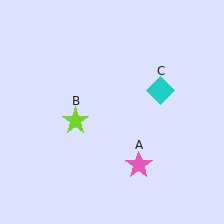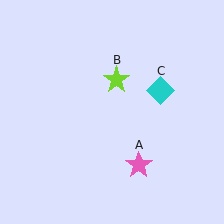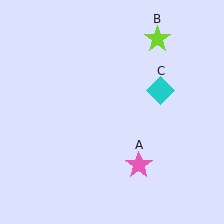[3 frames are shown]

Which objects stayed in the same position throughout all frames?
Pink star (object A) and cyan diamond (object C) remained stationary.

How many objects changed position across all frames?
1 object changed position: lime star (object B).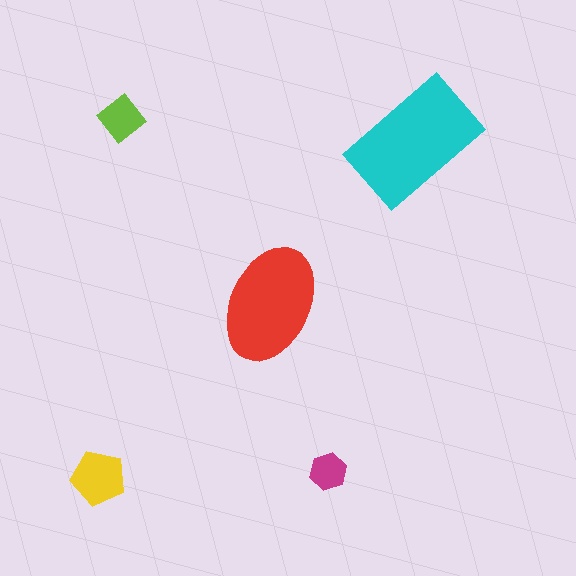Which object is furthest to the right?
The cyan rectangle is rightmost.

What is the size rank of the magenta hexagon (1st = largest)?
5th.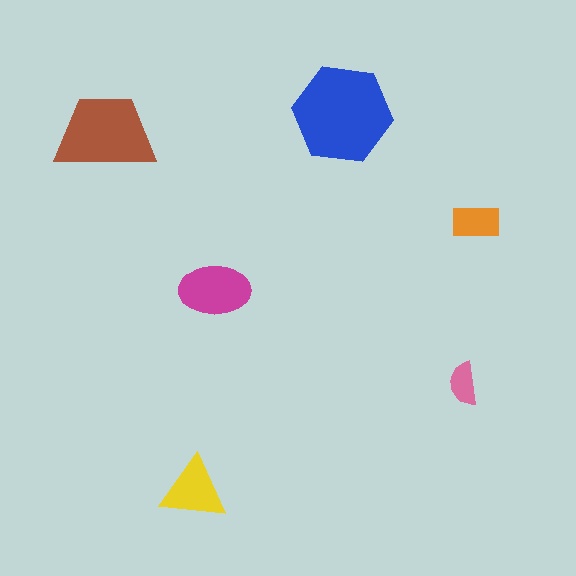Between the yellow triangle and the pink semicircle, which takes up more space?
The yellow triangle.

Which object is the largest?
The blue hexagon.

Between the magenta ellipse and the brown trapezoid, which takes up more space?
The brown trapezoid.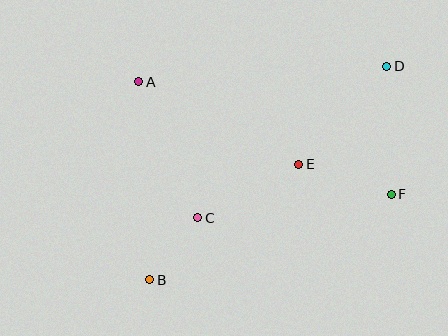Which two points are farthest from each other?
Points B and D are farthest from each other.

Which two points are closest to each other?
Points B and C are closest to each other.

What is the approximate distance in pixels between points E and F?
The distance between E and F is approximately 97 pixels.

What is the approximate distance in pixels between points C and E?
The distance between C and E is approximately 114 pixels.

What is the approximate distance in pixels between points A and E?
The distance between A and E is approximately 180 pixels.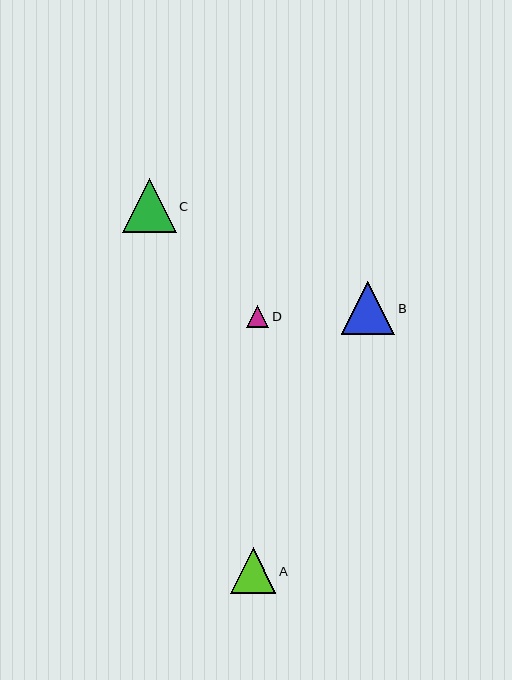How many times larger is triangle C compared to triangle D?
Triangle C is approximately 2.4 times the size of triangle D.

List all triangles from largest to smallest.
From largest to smallest: C, B, A, D.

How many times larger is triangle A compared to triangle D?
Triangle A is approximately 2.0 times the size of triangle D.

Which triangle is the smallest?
Triangle D is the smallest with a size of approximately 22 pixels.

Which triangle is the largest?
Triangle C is the largest with a size of approximately 54 pixels.